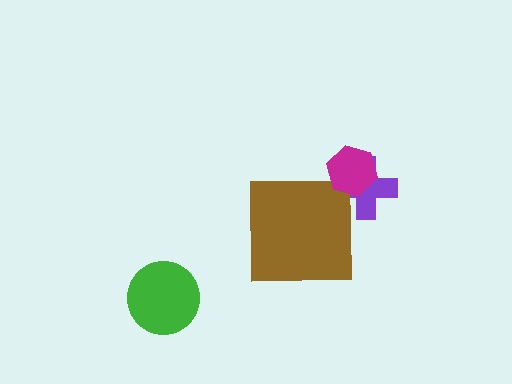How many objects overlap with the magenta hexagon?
1 object overlaps with the magenta hexagon.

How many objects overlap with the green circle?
0 objects overlap with the green circle.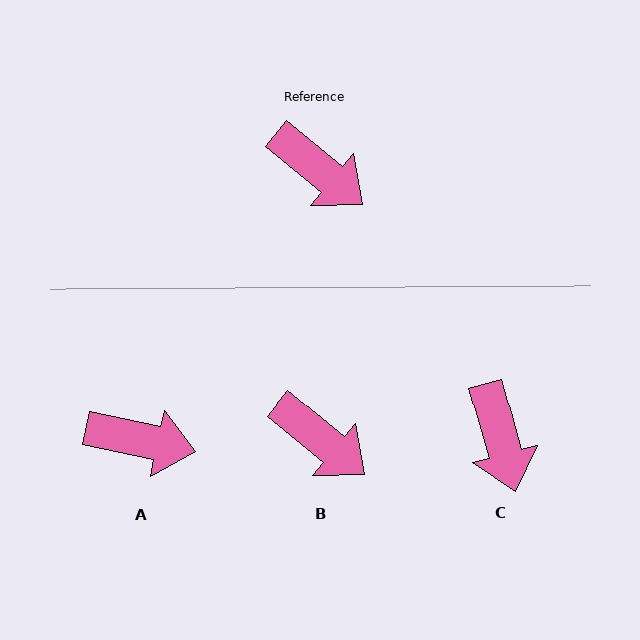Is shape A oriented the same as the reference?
No, it is off by about 28 degrees.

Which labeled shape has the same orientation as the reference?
B.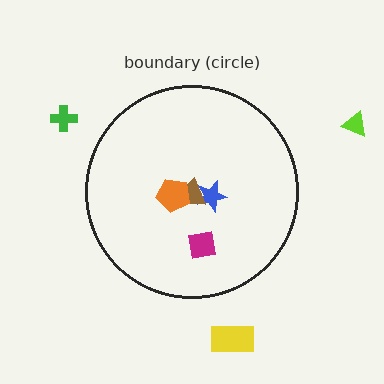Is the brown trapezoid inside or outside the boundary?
Inside.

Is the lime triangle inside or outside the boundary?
Outside.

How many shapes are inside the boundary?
4 inside, 3 outside.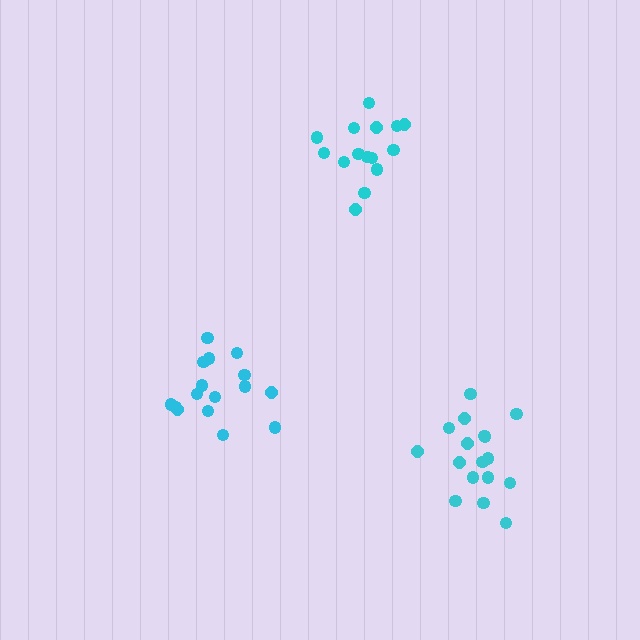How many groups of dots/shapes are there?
There are 3 groups.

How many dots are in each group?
Group 1: 16 dots, Group 2: 15 dots, Group 3: 17 dots (48 total).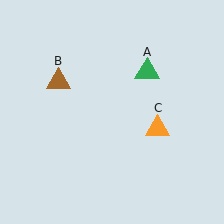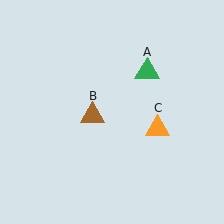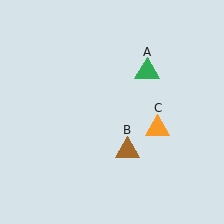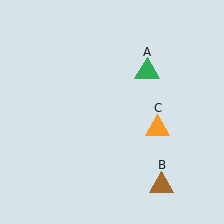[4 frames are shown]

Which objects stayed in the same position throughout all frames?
Green triangle (object A) and orange triangle (object C) remained stationary.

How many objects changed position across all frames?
1 object changed position: brown triangle (object B).